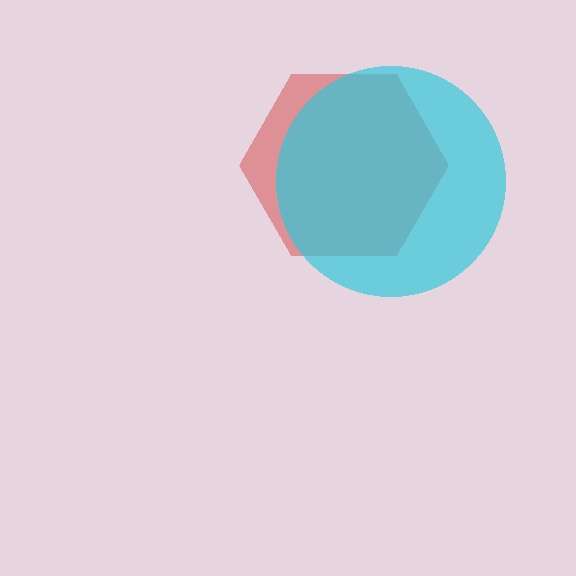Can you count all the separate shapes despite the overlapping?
Yes, there are 2 separate shapes.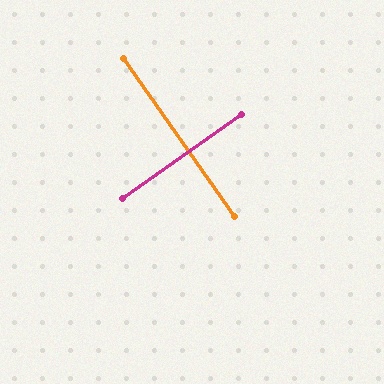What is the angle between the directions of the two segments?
Approximately 90 degrees.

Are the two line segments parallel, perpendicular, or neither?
Perpendicular — they meet at approximately 90°.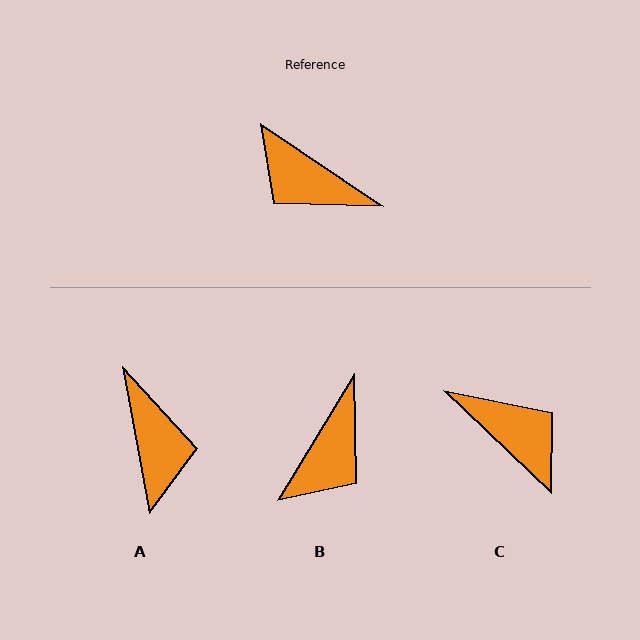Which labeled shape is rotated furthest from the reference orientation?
C, about 170 degrees away.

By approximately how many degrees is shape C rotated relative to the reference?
Approximately 170 degrees counter-clockwise.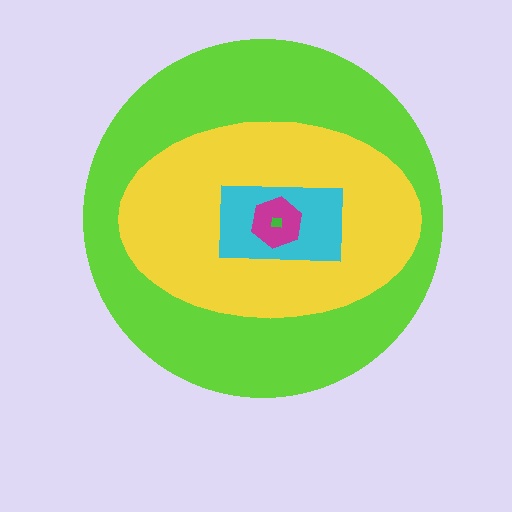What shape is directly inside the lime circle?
The yellow ellipse.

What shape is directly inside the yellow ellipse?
The cyan rectangle.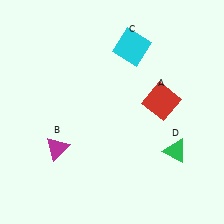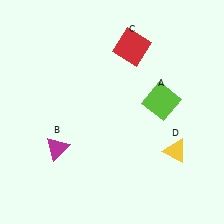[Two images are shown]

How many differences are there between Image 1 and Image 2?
There are 3 differences between the two images.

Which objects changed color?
A changed from red to lime. C changed from cyan to red. D changed from green to yellow.